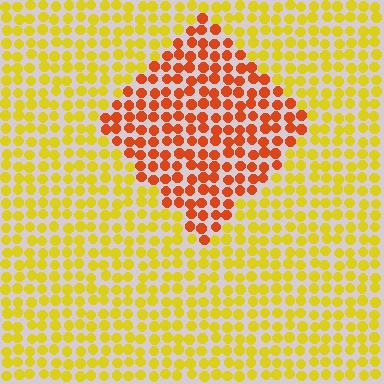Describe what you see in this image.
The image is filled with small yellow elements in a uniform arrangement. A diamond-shaped region is visible where the elements are tinted to a slightly different hue, forming a subtle color boundary.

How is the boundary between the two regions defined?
The boundary is defined purely by a slight shift in hue (about 44 degrees). Spacing, size, and orientation are identical on both sides.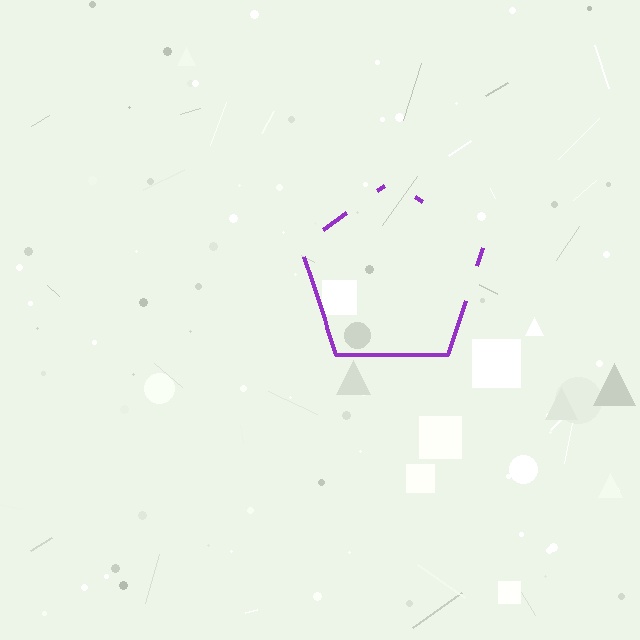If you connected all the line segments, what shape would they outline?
They would outline a pentagon.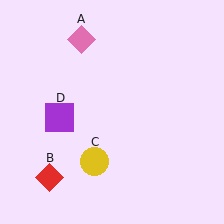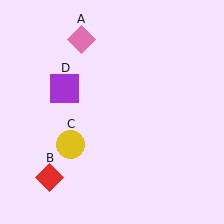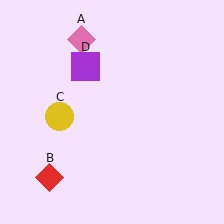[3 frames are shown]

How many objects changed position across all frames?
2 objects changed position: yellow circle (object C), purple square (object D).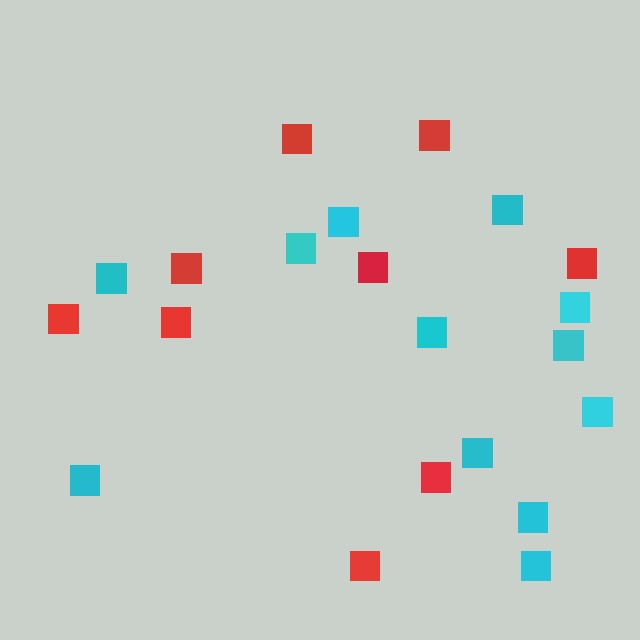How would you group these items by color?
There are 2 groups: one group of red squares (9) and one group of cyan squares (12).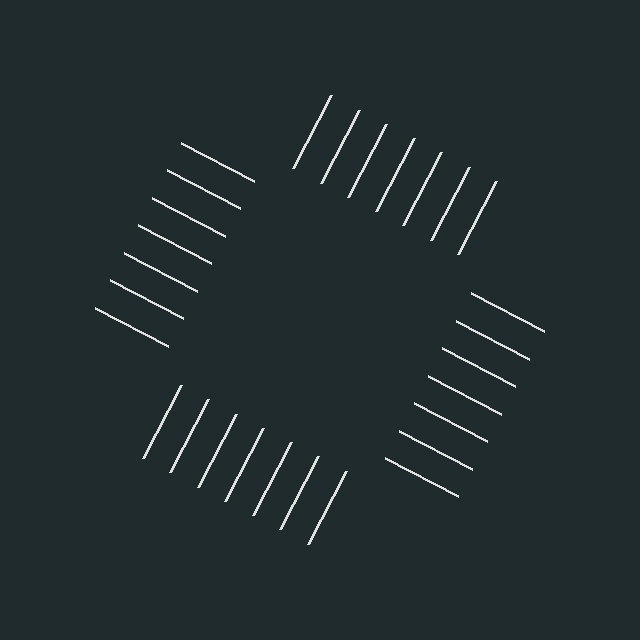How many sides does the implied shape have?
4 sides — the line-ends trace a square.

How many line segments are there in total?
28 — 7 along each of the 4 edges.